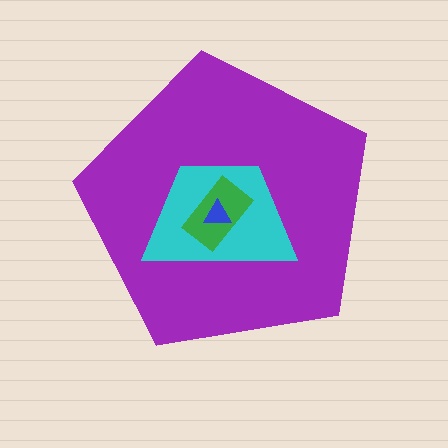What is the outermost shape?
The purple pentagon.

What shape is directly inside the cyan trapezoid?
The green rectangle.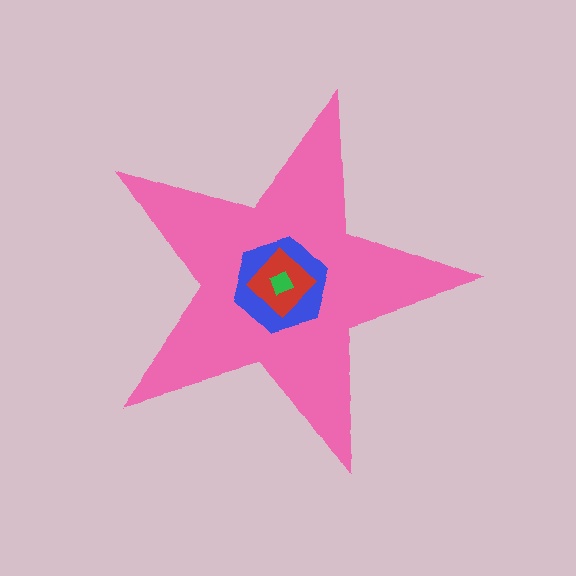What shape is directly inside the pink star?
The blue hexagon.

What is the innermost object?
The green square.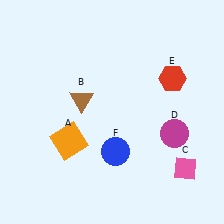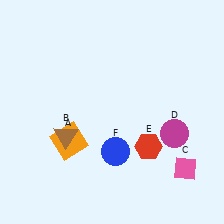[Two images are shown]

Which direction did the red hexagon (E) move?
The red hexagon (E) moved down.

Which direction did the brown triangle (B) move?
The brown triangle (B) moved down.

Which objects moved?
The objects that moved are: the brown triangle (B), the red hexagon (E).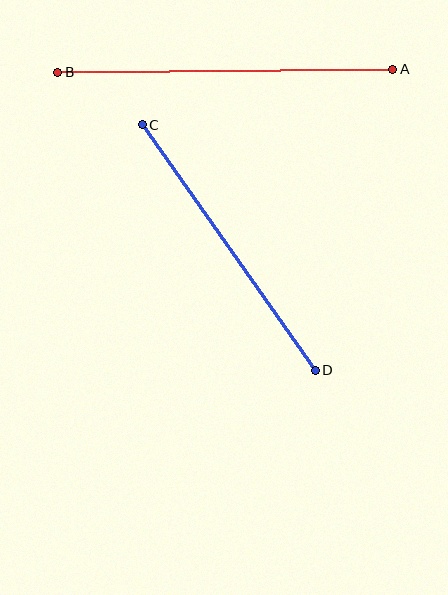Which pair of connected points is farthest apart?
Points A and B are farthest apart.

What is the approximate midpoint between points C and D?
The midpoint is at approximately (229, 248) pixels.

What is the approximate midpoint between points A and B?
The midpoint is at approximately (225, 71) pixels.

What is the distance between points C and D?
The distance is approximately 300 pixels.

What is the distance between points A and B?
The distance is approximately 335 pixels.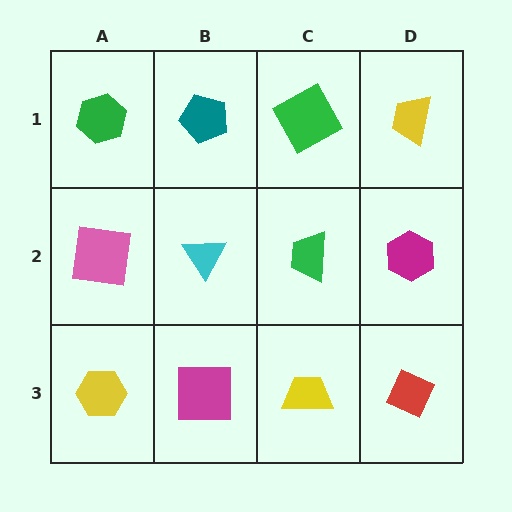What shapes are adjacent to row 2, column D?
A yellow trapezoid (row 1, column D), a red diamond (row 3, column D), a green trapezoid (row 2, column C).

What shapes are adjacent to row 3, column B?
A cyan triangle (row 2, column B), a yellow hexagon (row 3, column A), a yellow trapezoid (row 3, column C).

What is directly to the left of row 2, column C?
A cyan triangle.